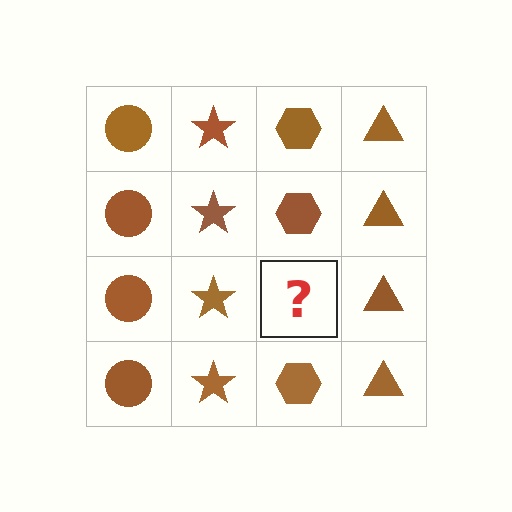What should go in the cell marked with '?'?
The missing cell should contain a brown hexagon.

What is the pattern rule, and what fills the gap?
The rule is that each column has a consistent shape. The gap should be filled with a brown hexagon.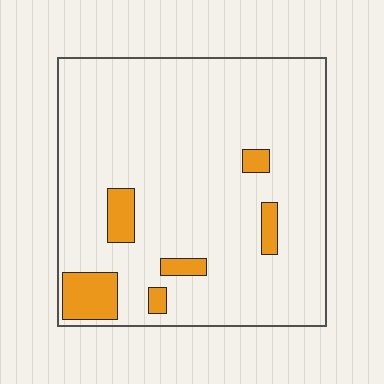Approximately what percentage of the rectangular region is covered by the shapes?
Approximately 10%.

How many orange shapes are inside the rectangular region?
6.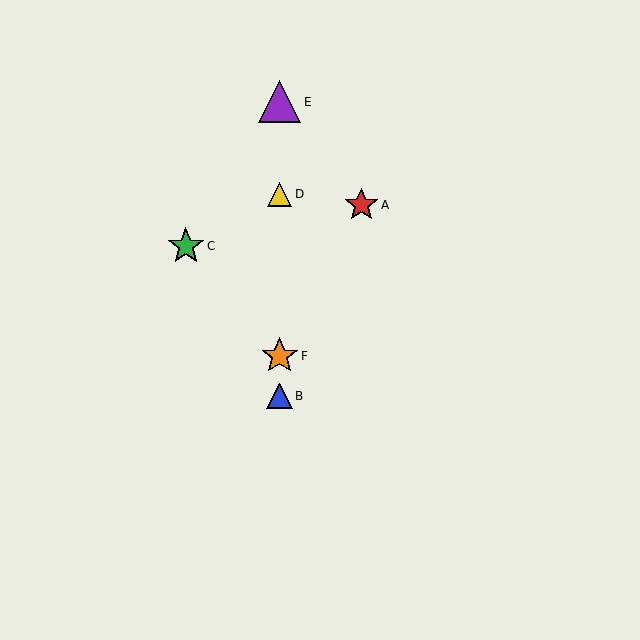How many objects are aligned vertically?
4 objects (B, D, E, F) are aligned vertically.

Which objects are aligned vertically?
Objects B, D, E, F are aligned vertically.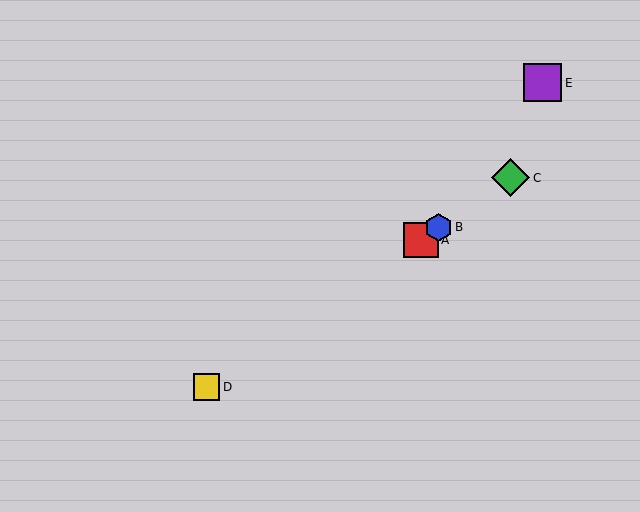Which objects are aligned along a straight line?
Objects A, B, C, D are aligned along a straight line.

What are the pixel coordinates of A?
Object A is at (421, 240).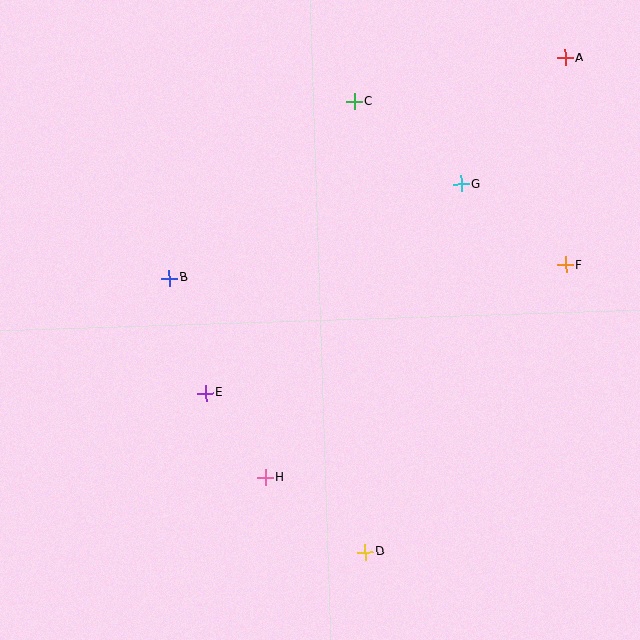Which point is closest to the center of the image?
Point E at (205, 393) is closest to the center.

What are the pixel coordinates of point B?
Point B is at (169, 278).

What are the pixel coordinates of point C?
Point C is at (354, 101).